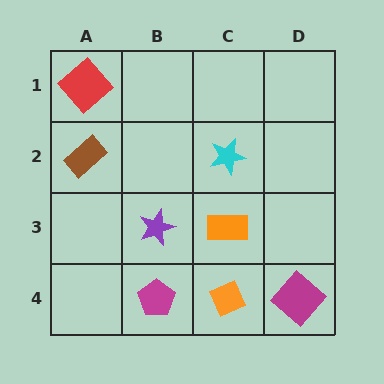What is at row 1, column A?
A red diamond.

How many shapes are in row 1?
1 shape.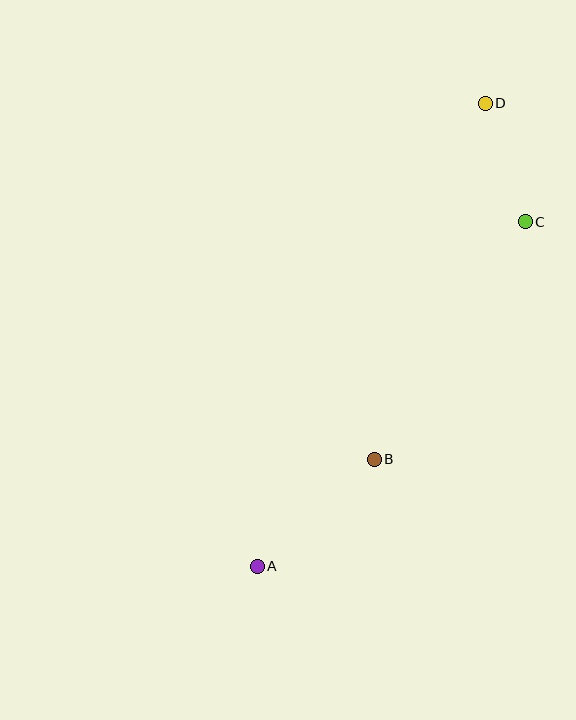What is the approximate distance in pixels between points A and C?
The distance between A and C is approximately 436 pixels.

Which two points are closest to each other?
Points C and D are closest to each other.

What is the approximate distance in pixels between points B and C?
The distance between B and C is approximately 281 pixels.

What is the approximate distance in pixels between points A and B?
The distance between A and B is approximately 159 pixels.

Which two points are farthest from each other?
Points A and D are farthest from each other.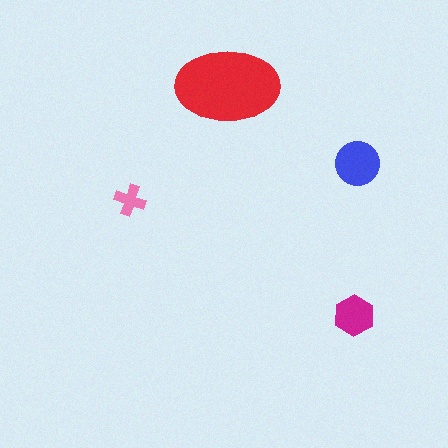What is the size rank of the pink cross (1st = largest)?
4th.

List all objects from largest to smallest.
The red ellipse, the blue circle, the magenta hexagon, the pink cross.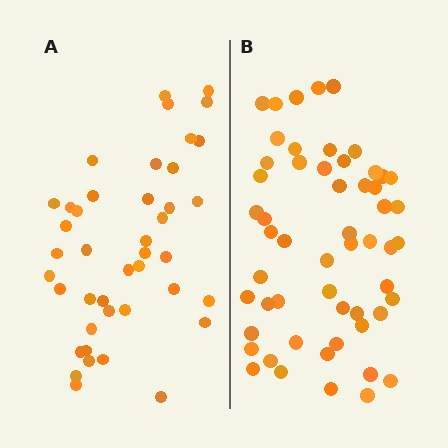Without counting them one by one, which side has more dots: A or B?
Region B (the right region) has more dots.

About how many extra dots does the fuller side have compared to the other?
Region B has approximately 15 more dots than region A.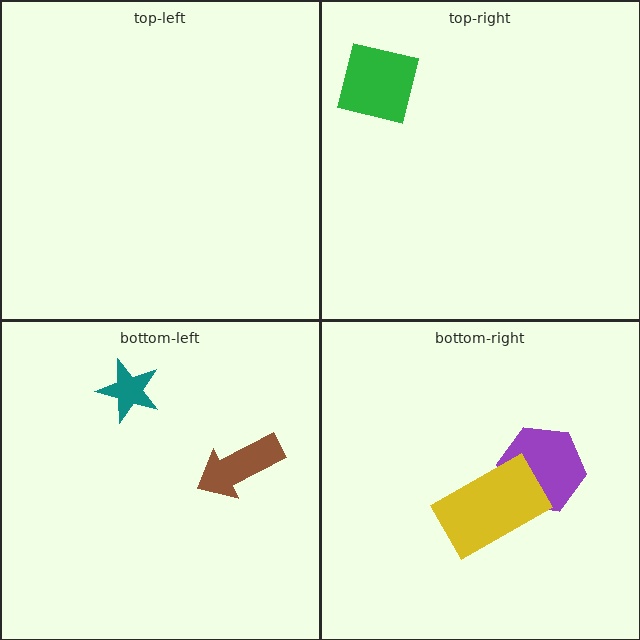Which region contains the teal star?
The bottom-left region.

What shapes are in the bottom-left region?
The teal star, the brown arrow.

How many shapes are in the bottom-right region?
2.